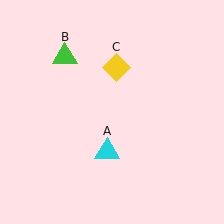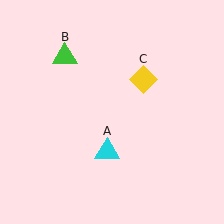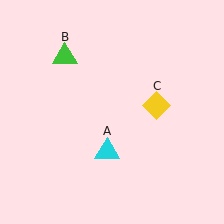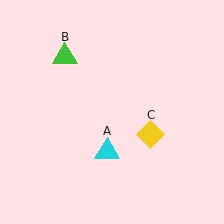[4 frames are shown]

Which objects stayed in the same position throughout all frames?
Cyan triangle (object A) and green triangle (object B) remained stationary.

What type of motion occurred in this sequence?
The yellow diamond (object C) rotated clockwise around the center of the scene.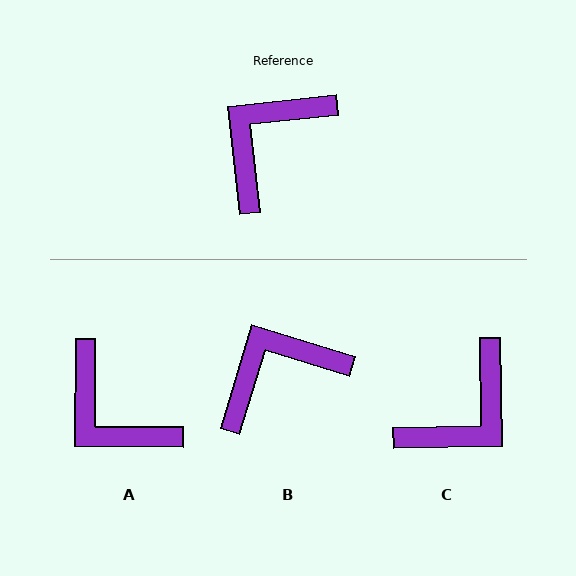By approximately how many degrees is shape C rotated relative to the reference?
Approximately 175 degrees counter-clockwise.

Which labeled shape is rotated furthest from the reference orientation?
C, about 175 degrees away.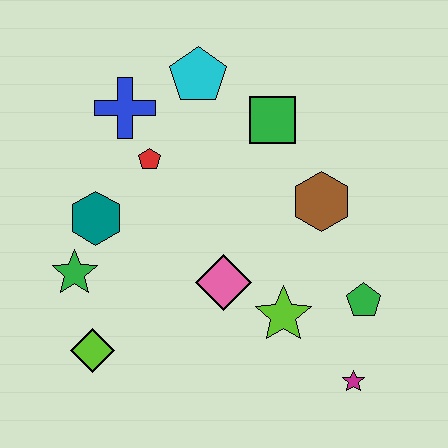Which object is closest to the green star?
The teal hexagon is closest to the green star.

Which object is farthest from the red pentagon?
The magenta star is farthest from the red pentagon.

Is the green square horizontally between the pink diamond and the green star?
No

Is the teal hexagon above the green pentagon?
Yes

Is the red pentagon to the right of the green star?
Yes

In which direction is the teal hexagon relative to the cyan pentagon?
The teal hexagon is below the cyan pentagon.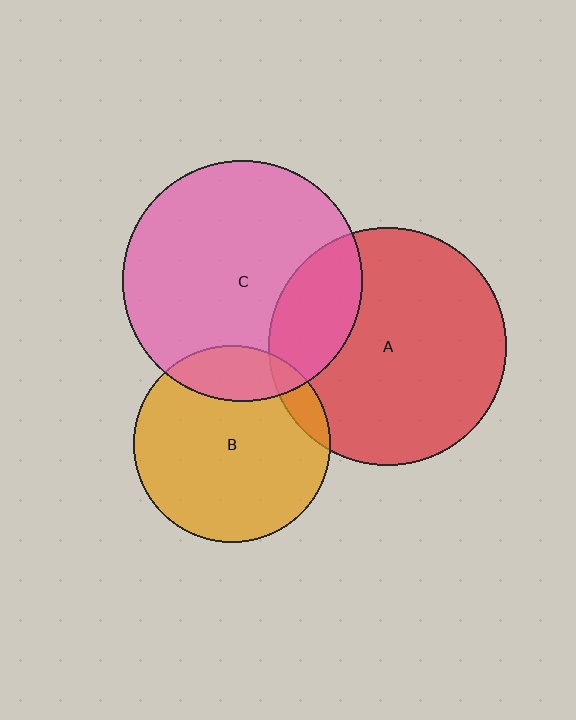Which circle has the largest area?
Circle C (pink).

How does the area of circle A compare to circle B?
Approximately 1.5 times.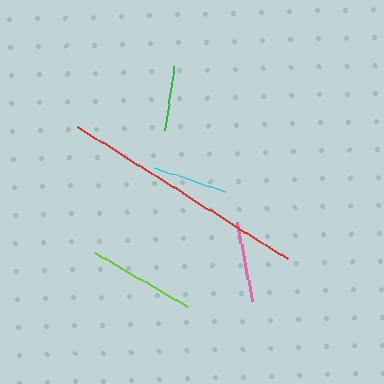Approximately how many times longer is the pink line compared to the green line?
The pink line is approximately 1.3 times the length of the green line.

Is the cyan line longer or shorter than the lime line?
The lime line is longer than the cyan line.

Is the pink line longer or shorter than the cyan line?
The pink line is longer than the cyan line.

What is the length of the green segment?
The green segment is approximately 64 pixels long.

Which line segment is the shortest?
The green line is the shortest at approximately 64 pixels.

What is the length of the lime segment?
The lime segment is approximately 108 pixels long.